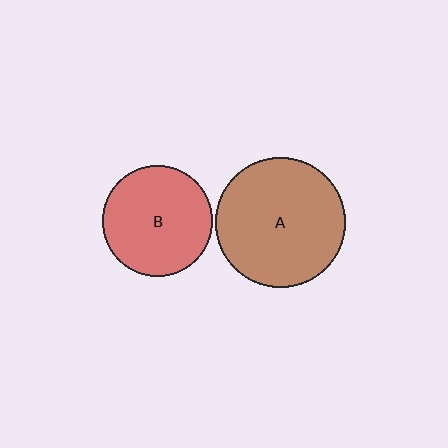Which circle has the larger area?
Circle A (brown).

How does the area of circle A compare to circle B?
Approximately 1.4 times.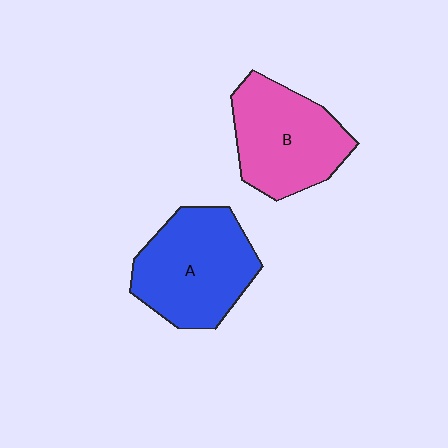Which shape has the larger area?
Shape A (blue).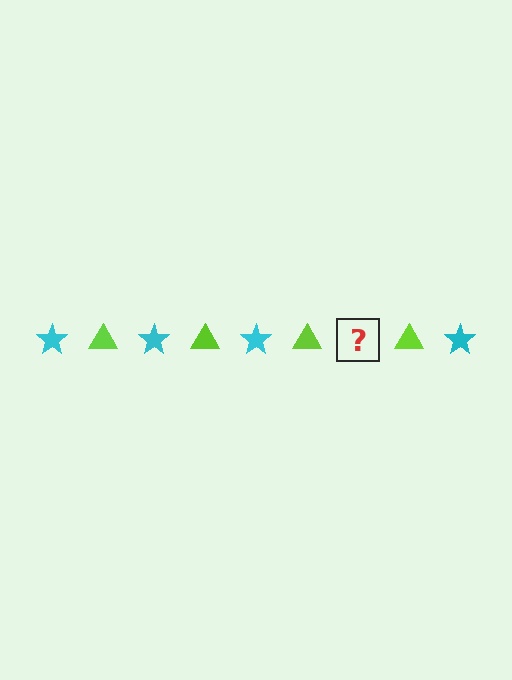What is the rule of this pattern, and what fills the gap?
The rule is that the pattern alternates between cyan star and lime triangle. The gap should be filled with a cyan star.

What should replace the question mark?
The question mark should be replaced with a cyan star.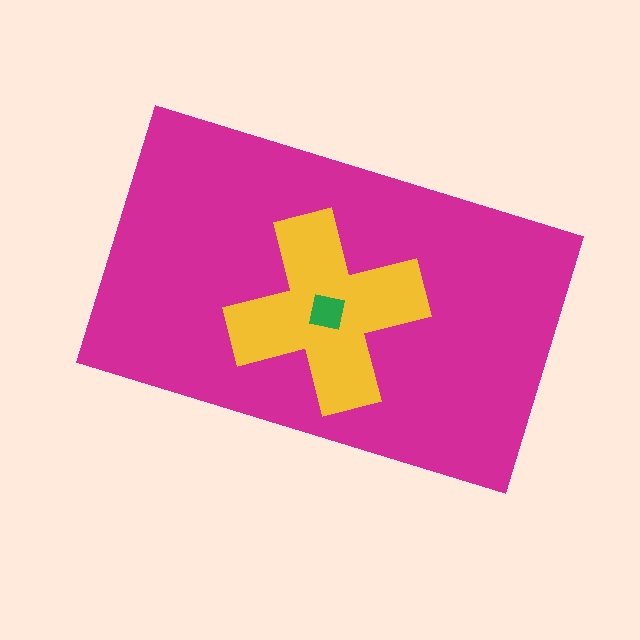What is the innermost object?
The green square.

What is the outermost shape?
The magenta rectangle.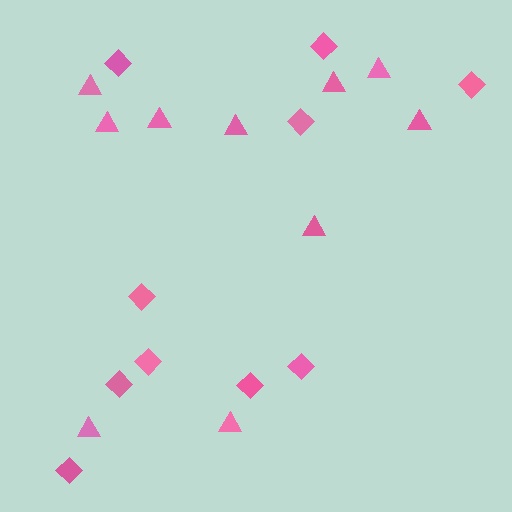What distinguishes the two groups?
There are 2 groups: one group of diamonds (10) and one group of triangles (10).